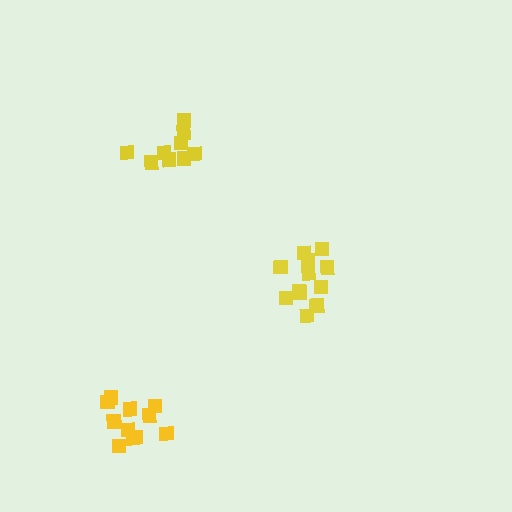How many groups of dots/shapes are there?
There are 3 groups.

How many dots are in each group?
Group 1: 12 dots, Group 2: 9 dots, Group 3: 11 dots (32 total).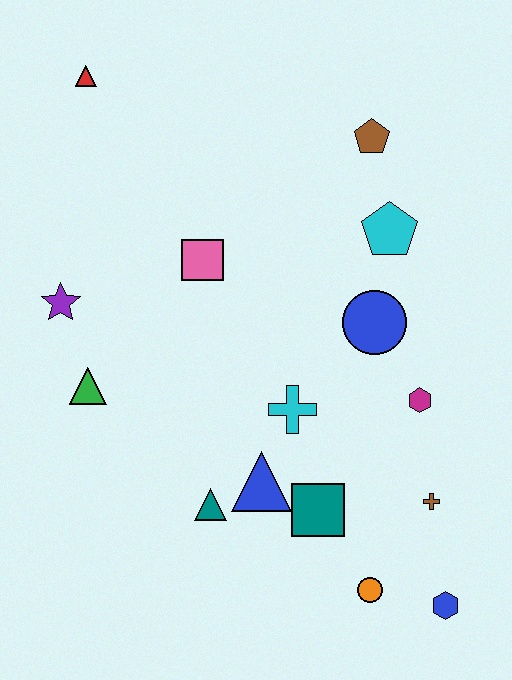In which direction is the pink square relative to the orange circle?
The pink square is above the orange circle.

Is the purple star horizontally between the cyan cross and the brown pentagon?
No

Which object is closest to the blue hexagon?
The orange circle is closest to the blue hexagon.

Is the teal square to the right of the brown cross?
No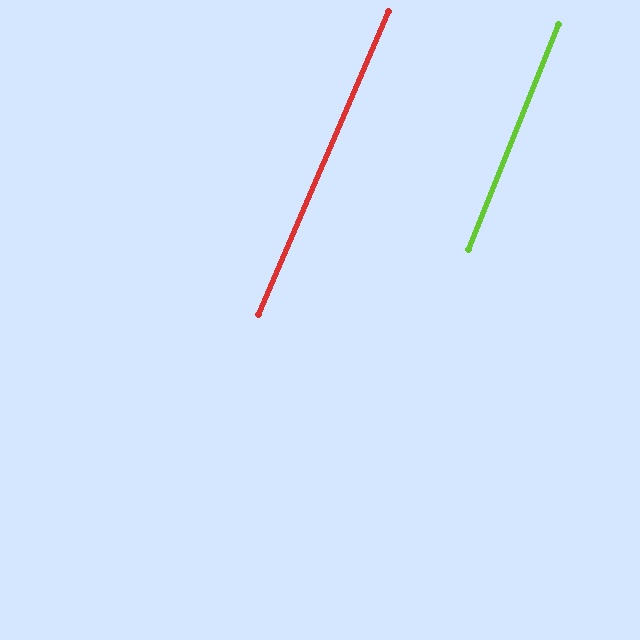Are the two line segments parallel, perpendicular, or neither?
Parallel — their directions differ by only 1.5°.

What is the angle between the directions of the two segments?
Approximately 1 degree.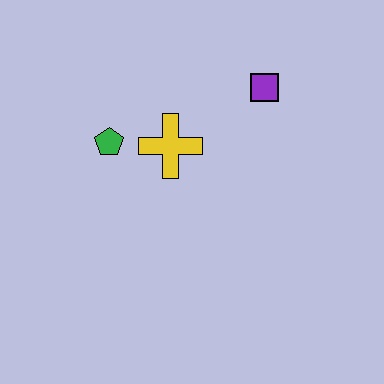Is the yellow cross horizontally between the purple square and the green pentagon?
Yes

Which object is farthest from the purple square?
The green pentagon is farthest from the purple square.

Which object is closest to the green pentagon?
The yellow cross is closest to the green pentagon.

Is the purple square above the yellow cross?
Yes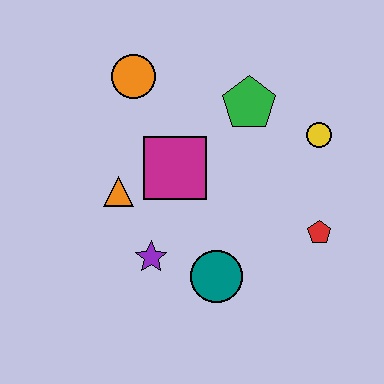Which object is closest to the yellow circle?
The green pentagon is closest to the yellow circle.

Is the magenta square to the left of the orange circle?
No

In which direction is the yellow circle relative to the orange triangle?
The yellow circle is to the right of the orange triangle.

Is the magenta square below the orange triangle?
No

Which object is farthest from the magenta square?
The red pentagon is farthest from the magenta square.